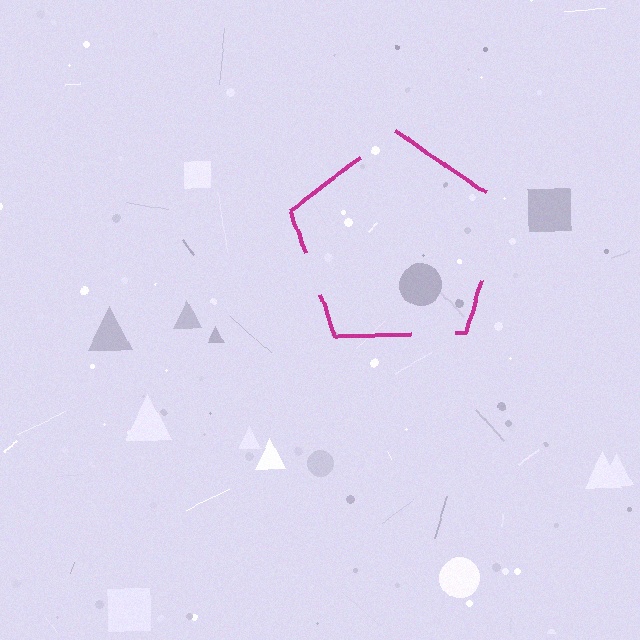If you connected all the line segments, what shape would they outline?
They would outline a pentagon.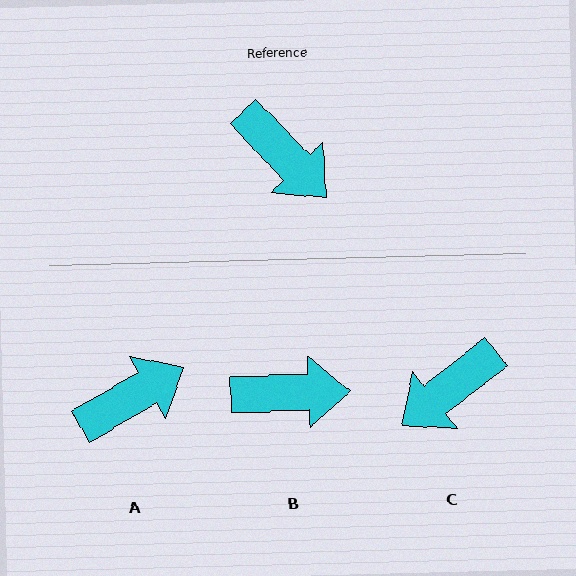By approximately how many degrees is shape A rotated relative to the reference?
Approximately 76 degrees counter-clockwise.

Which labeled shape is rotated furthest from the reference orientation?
C, about 96 degrees away.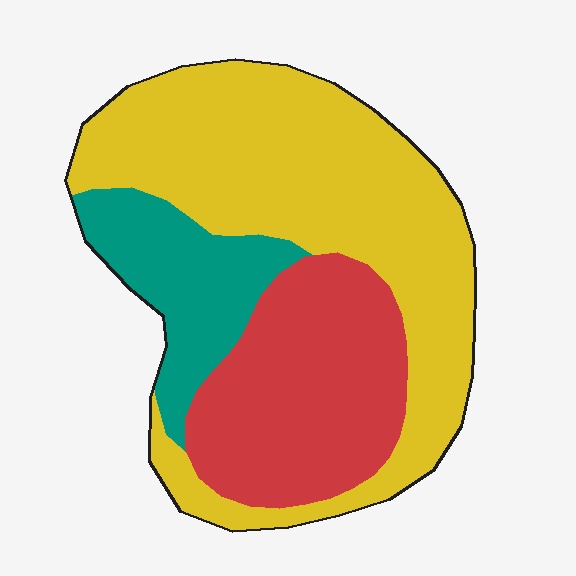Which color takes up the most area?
Yellow, at roughly 55%.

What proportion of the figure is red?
Red takes up between a quarter and a half of the figure.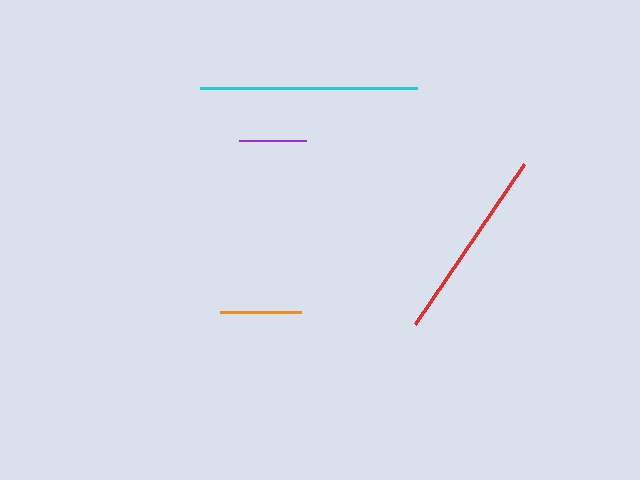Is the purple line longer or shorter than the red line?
The red line is longer than the purple line.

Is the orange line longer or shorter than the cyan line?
The cyan line is longer than the orange line.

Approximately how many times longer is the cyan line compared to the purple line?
The cyan line is approximately 3.2 times the length of the purple line.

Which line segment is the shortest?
The purple line is the shortest at approximately 67 pixels.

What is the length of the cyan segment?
The cyan segment is approximately 217 pixels long.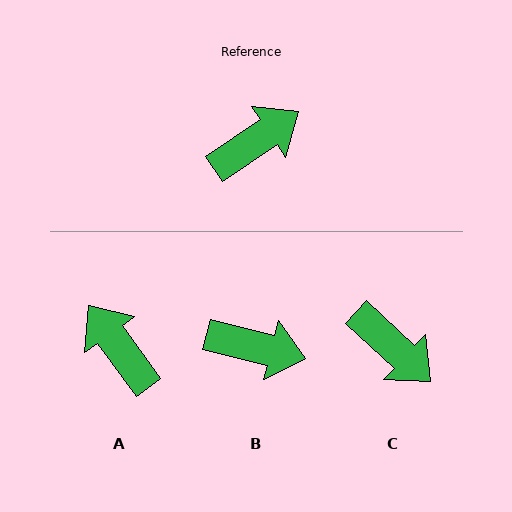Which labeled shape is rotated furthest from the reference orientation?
A, about 92 degrees away.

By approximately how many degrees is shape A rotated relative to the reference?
Approximately 92 degrees counter-clockwise.